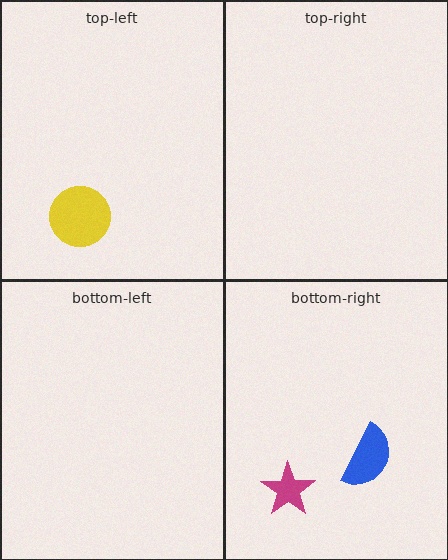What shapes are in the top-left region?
The yellow circle.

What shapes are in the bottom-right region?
The blue semicircle, the magenta star.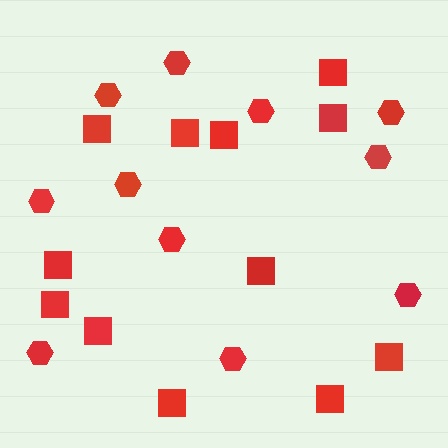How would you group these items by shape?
There are 2 groups: one group of squares (12) and one group of hexagons (11).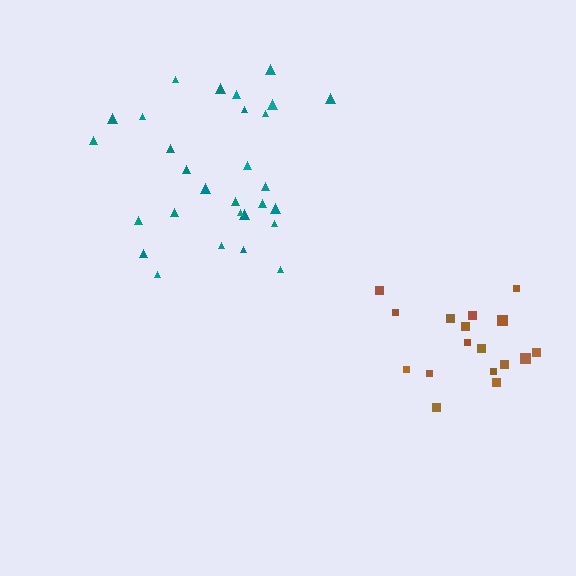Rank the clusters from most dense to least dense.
brown, teal.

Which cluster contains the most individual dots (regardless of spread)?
Teal (29).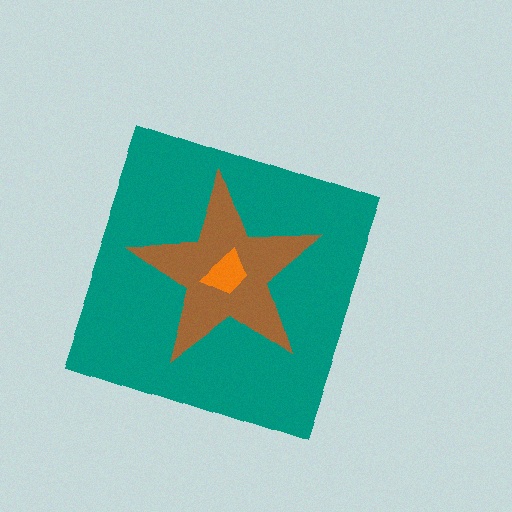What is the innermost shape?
The orange trapezoid.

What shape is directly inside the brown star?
The orange trapezoid.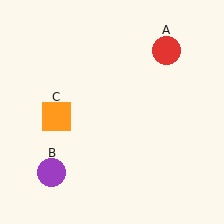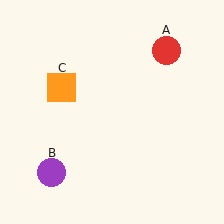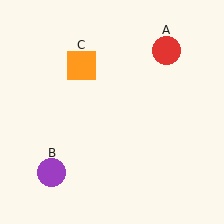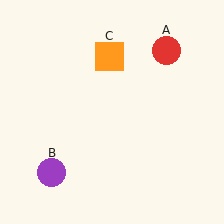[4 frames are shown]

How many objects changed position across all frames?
1 object changed position: orange square (object C).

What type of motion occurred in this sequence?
The orange square (object C) rotated clockwise around the center of the scene.